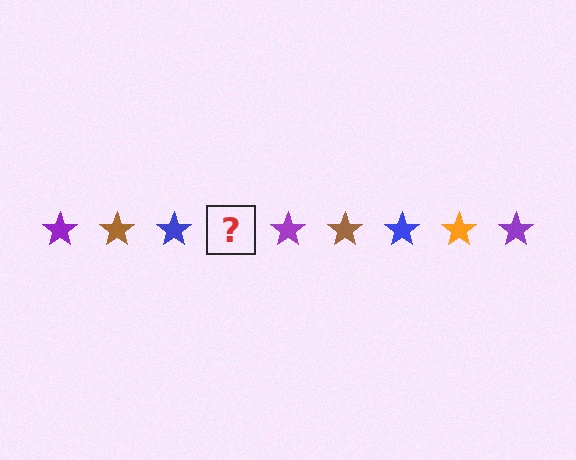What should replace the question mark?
The question mark should be replaced with an orange star.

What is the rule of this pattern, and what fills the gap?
The rule is that the pattern cycles through purple, brown, blue, orange stars. The gap should be filled with an orange star.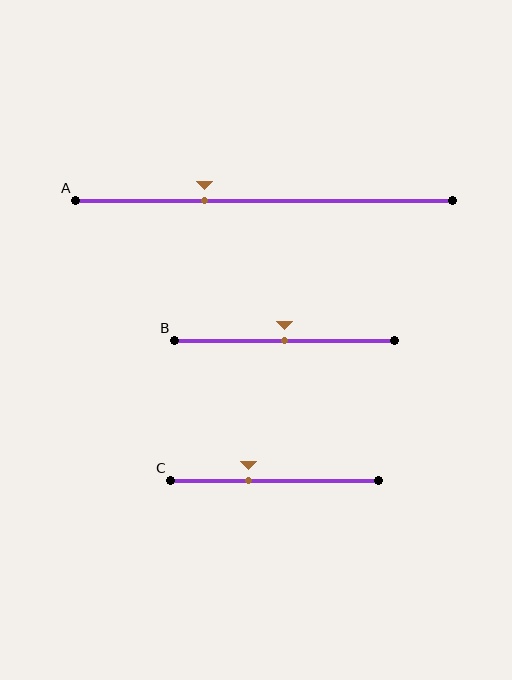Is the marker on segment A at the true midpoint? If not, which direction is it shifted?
No, the marker on segment A is shifted to the left by about 16% of the segment length.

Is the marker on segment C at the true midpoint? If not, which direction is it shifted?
No, the marker on segment C is shifted to the left by about 13% of the segment length.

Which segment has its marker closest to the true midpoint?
Segment B has its marker closest to the true midpoint.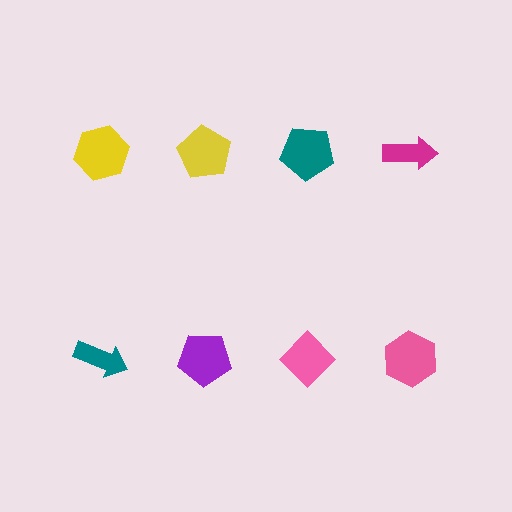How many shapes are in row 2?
4 shapes.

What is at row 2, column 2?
A purple pentagon.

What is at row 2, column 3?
A pink diamond.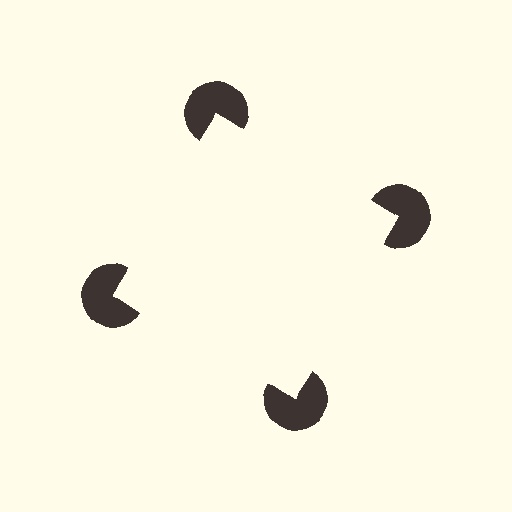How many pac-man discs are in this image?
There are 4 — one at each vertex of the illusory square.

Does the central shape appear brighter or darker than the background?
It typically appears slightly brighter than the background, even though no actual brightness change is drawn.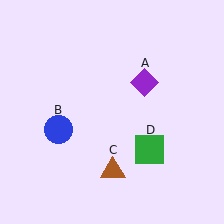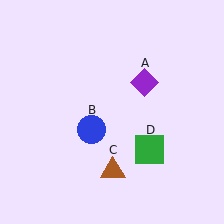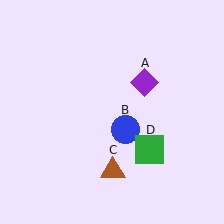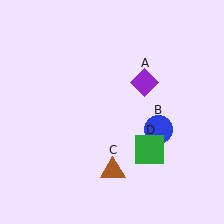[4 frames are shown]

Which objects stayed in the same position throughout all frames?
Purple diamond (object A) and brown triangle (object C) and green square (object D) remained stationary.